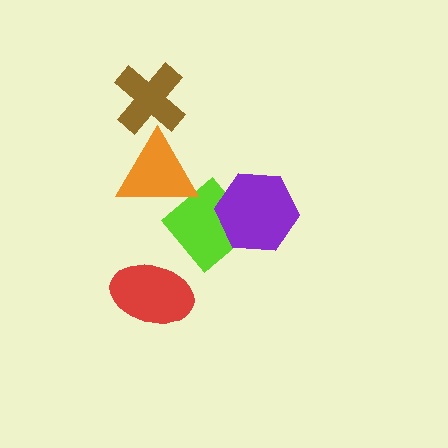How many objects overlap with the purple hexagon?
1 object overlaps with the purple hexagon.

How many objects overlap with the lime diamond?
2 objects overlap with the lime diamond.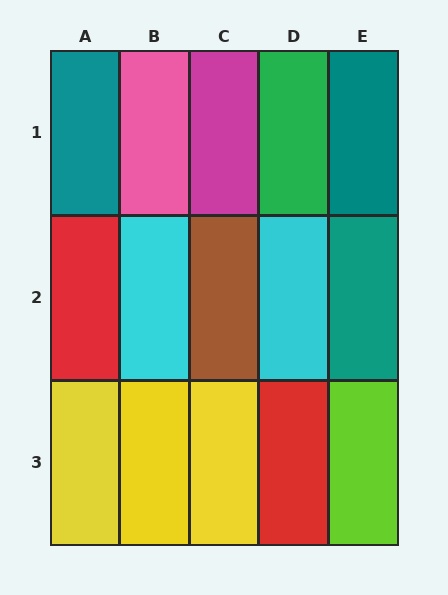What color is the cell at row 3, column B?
Yellow.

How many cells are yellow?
3 cells are yellow.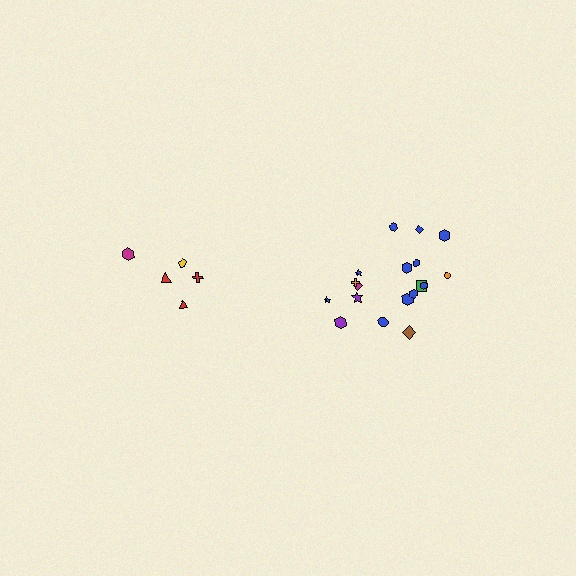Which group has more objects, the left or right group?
The right group.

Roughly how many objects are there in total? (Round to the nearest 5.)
Roughly 25 objects in total.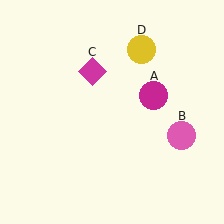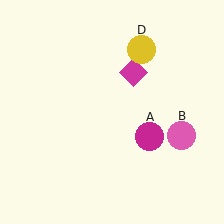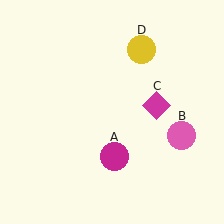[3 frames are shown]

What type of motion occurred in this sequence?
The magenta circle (object A), magenta diamond (object C) rotated clockwise around the center of the scene.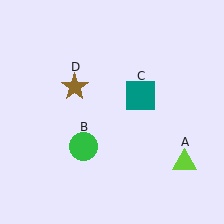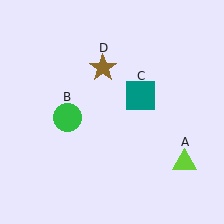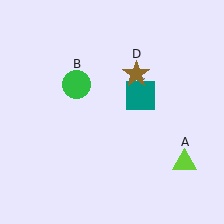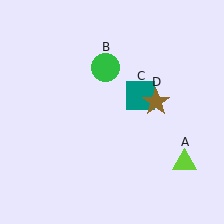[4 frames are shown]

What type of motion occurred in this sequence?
The green circle (object B), brown star (object D) rotated clockwise around the center of the scene.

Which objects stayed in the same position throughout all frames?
Lime triangle (object A) and teal square (object C) remained stationary.